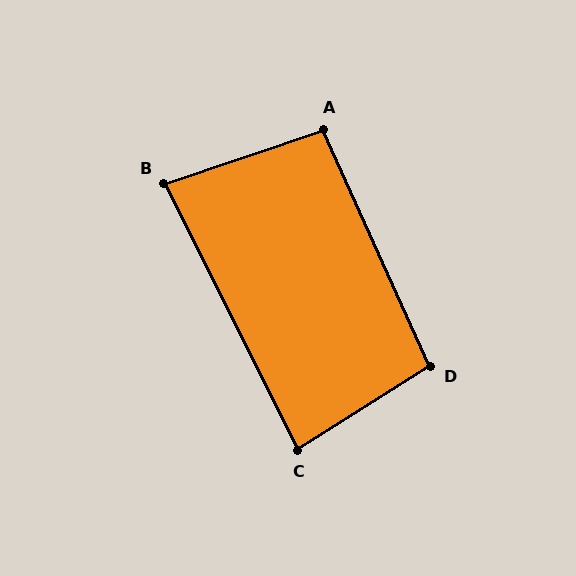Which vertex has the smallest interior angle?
B, at approximately 82 degrees.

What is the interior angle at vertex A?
Approximately 95 degrees (obtuse).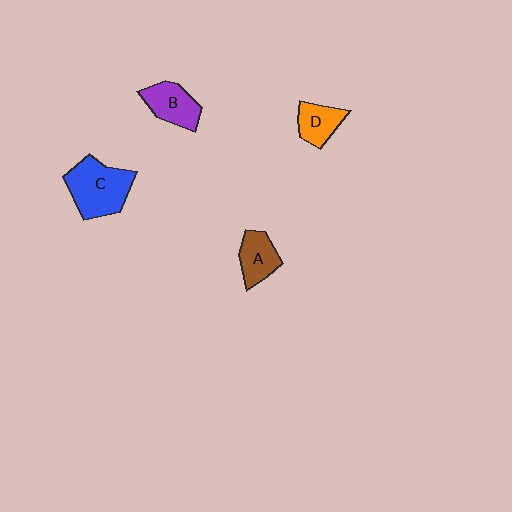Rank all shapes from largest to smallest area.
From largest to smallest: C (blue), B (purple), A (brown), D (orange).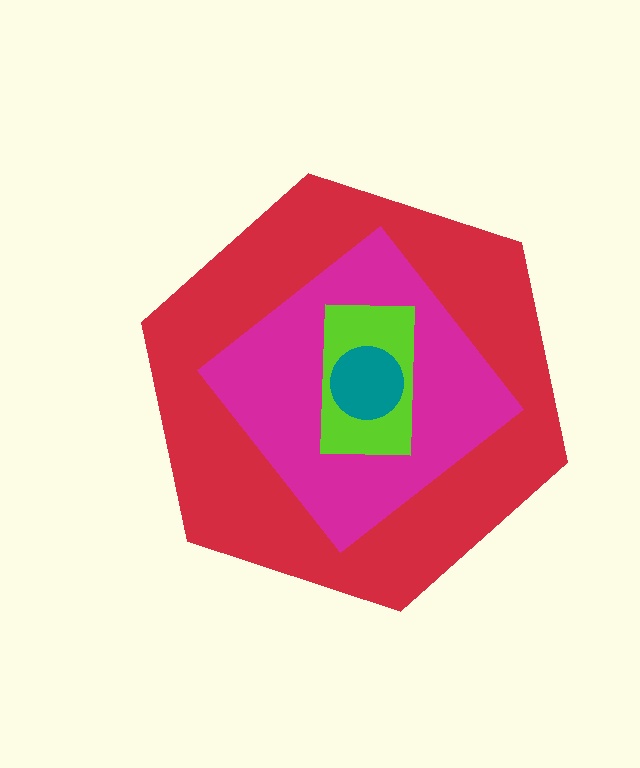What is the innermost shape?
The teal circle.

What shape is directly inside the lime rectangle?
The teal circle.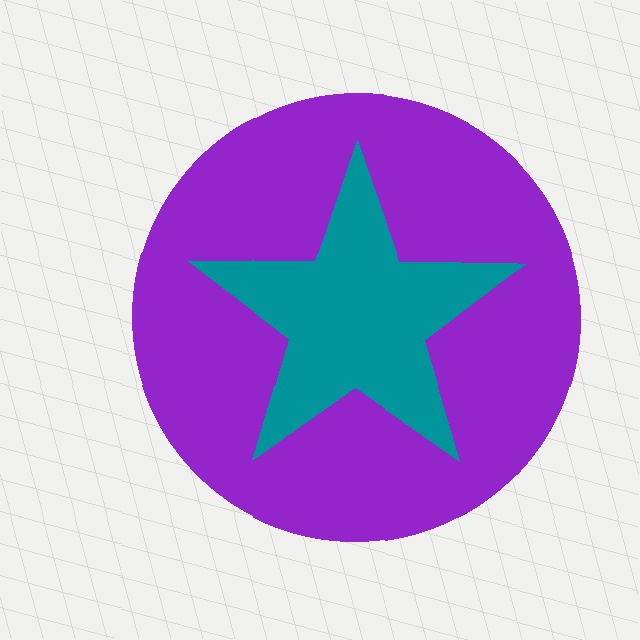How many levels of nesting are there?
2.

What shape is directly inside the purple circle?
The teal star.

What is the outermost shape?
The purple circle.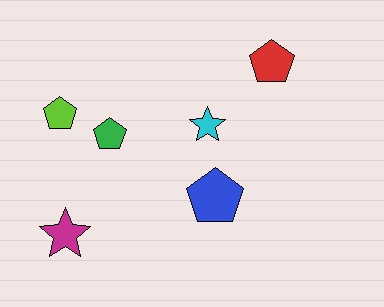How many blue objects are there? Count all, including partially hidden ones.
There is 1 blue object.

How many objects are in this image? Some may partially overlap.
There are 6 objects.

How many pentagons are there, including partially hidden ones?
There are 4 pentagons.